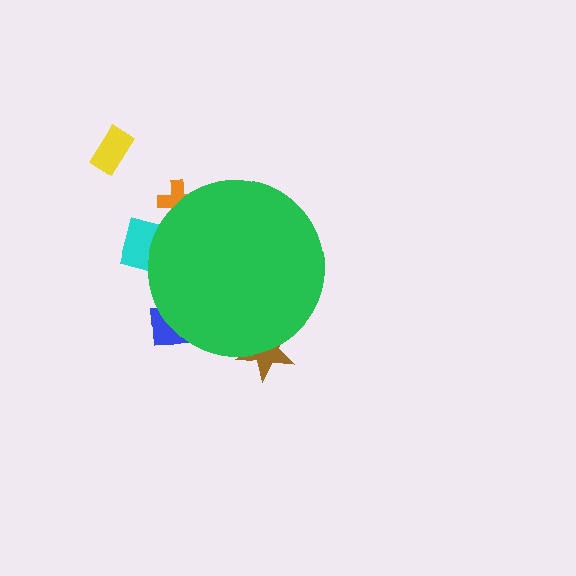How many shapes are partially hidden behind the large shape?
4 shapes are partially hidden.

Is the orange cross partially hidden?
Yes, the orange cross is partially hidden behind the green circle.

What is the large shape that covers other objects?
A green circle.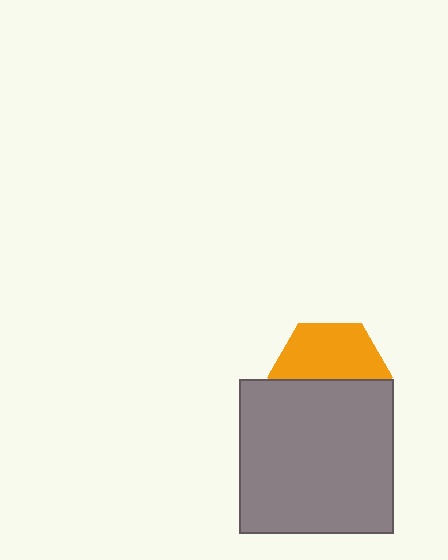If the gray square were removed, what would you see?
You would see the complete orange hexagon.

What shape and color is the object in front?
The object in front is a gray square.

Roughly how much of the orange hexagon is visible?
About half of it is visible (roughly 52%).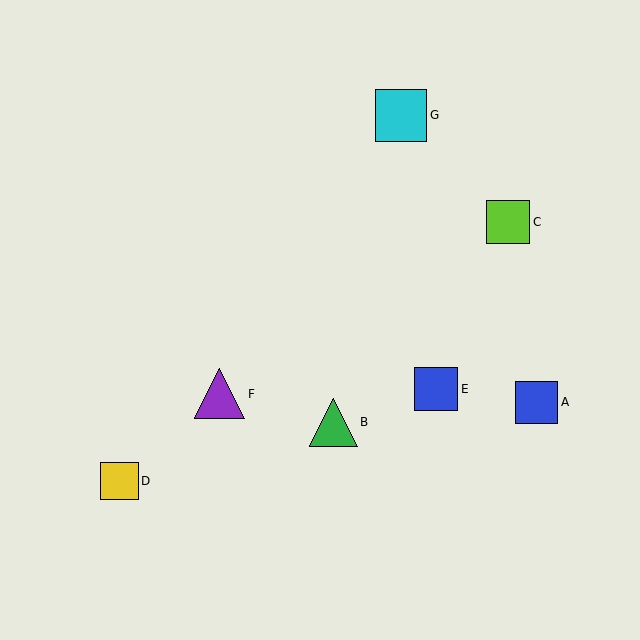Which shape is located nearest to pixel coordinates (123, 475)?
The yellow square (labeled D) at (120, 481) is nearest to that location.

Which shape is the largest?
The cyan square (labeled G) is the largest.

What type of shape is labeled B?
Shape B is a green triangle.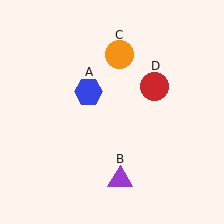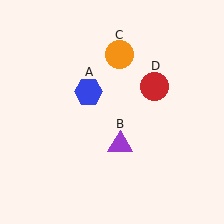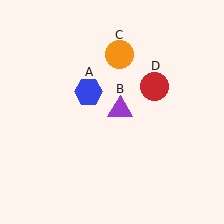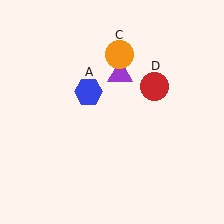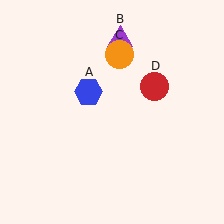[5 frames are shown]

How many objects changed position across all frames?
1 object changed position: purple triangle (object B).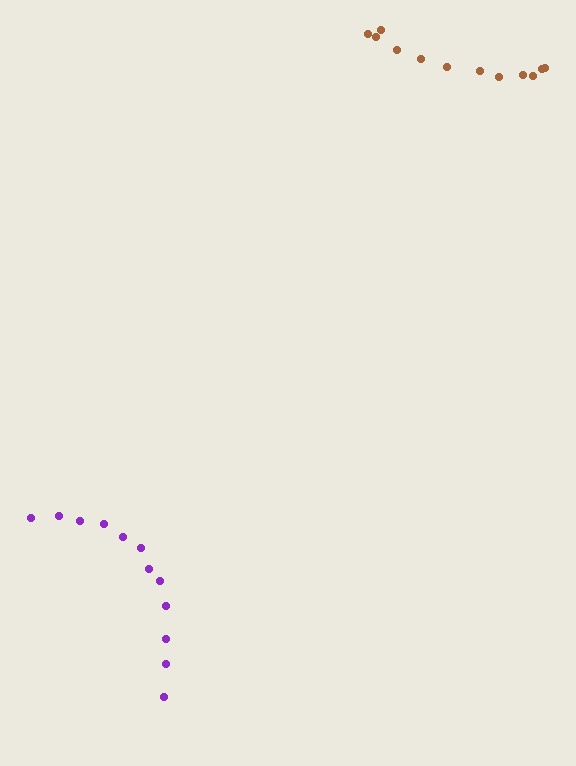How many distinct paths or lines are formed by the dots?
There are 2 distinct paths.